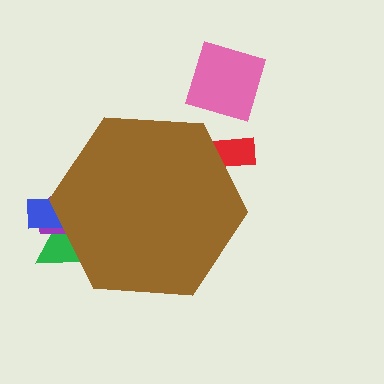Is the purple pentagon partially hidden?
Yes, the purple pentagon is partially hidden behind the brown hexagon.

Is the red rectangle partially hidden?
Yes, the red rectangle is partially hidden behind the brown hexagon.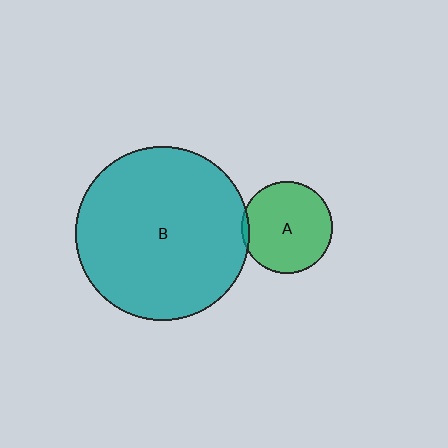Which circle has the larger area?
Circle B (teal).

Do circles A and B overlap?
Yes.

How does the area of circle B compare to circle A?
Approximately 3.6 times.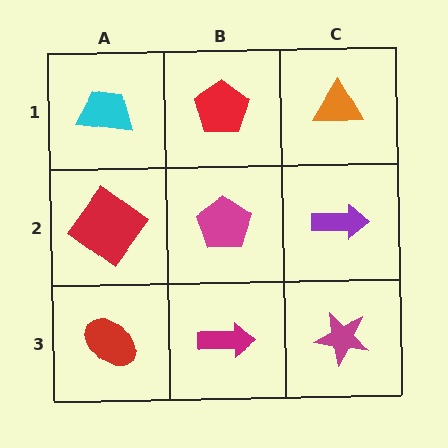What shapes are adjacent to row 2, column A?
A cyan trapezoid (row 1, column A), a red ellipse (row 3, column A), a magenta pentagon (row 2, column B).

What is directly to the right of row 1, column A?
A red pentagon.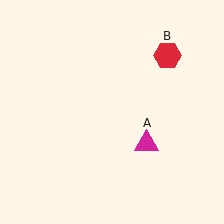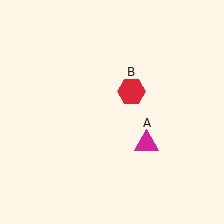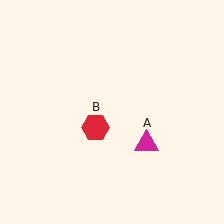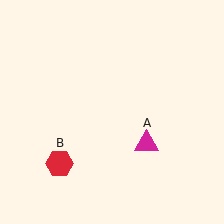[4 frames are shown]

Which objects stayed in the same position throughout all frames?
Magenta triangle (object A) remained stationary.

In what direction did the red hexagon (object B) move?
The red hexagon (object B) moved down and to the left.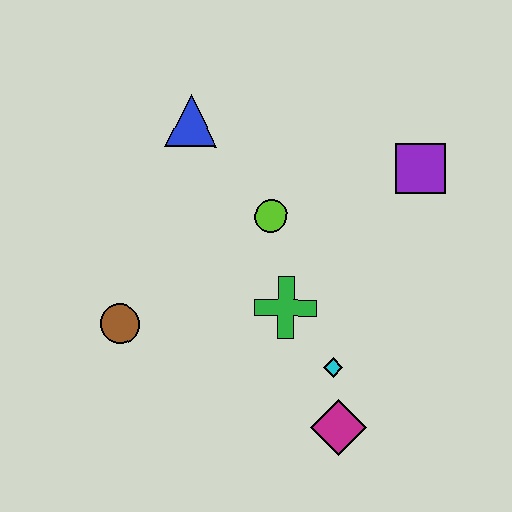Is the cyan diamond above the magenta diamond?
Yes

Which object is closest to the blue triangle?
The lime circle is closest to the blue triangle.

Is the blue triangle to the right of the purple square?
No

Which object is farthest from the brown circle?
The purple square is farthest from the brown circle.